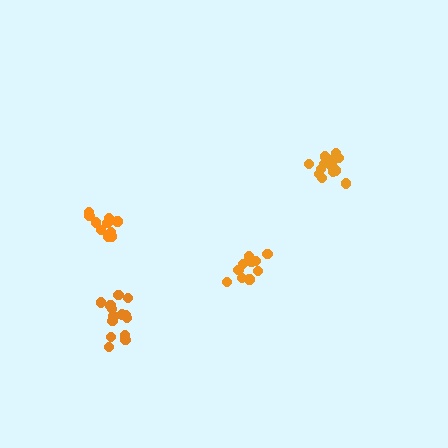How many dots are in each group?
Group 1: 14 dots, Group 2: 11 dots, Group 3: 15 dots, Group 4: 10 dots (50 total).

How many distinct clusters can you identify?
There are 4 distinct clusters.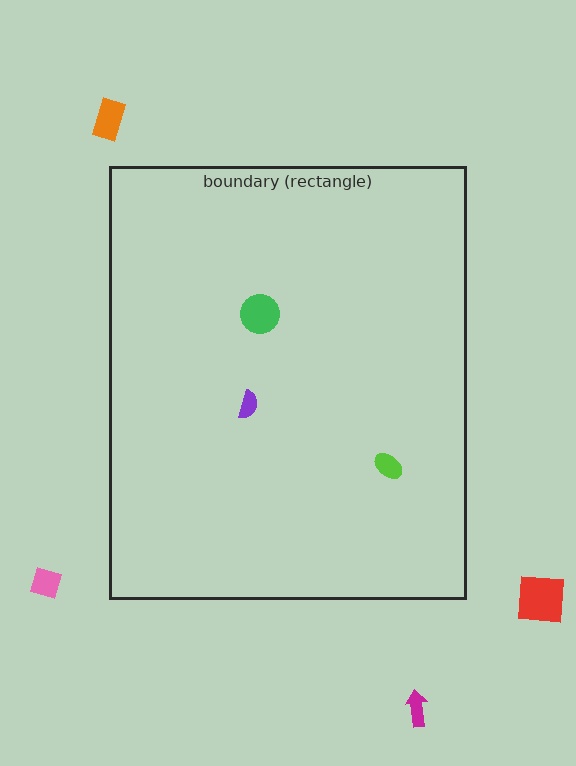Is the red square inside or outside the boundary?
Outside.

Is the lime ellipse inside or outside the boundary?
Inside.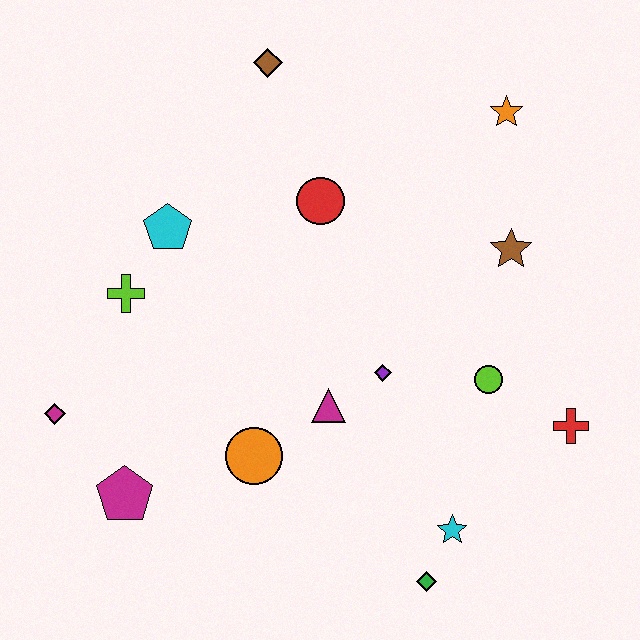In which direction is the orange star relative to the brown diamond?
The orange star is to the right of the brown diamond.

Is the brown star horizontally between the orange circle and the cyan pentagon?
No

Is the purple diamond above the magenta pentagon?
Yes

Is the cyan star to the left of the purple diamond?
No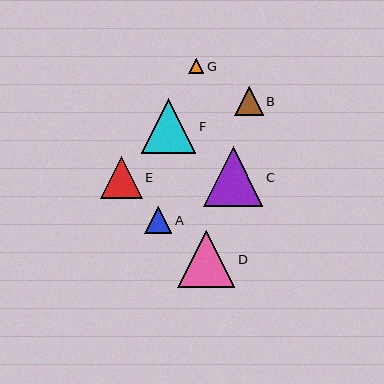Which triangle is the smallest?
Triangle G is the smallest with a size of approximately 15 pixels.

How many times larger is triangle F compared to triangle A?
Triangle F is approximately 2.0 times the size of triangle A.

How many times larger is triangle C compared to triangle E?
Triangle C is approximately 1.4 times the size of triangle E.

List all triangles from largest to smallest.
From largest to smallest: C, D, F, E, B, A, G.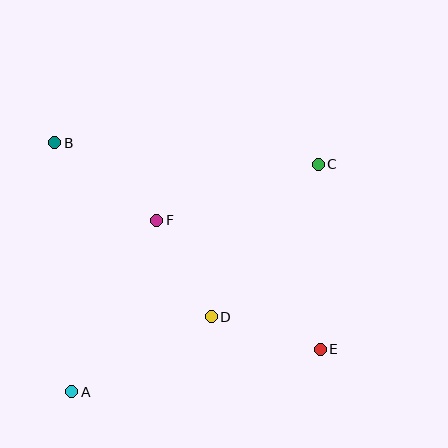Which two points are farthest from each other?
Points B and E are farthest from each other.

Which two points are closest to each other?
Points D and F are closest to each other.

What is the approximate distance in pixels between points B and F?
The distance between B and F is approximately 128 pixels.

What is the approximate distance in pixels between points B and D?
The distance between B and D is approximately 234 pixels.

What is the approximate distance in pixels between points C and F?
The distance between C and F is approximately 171 pixels.